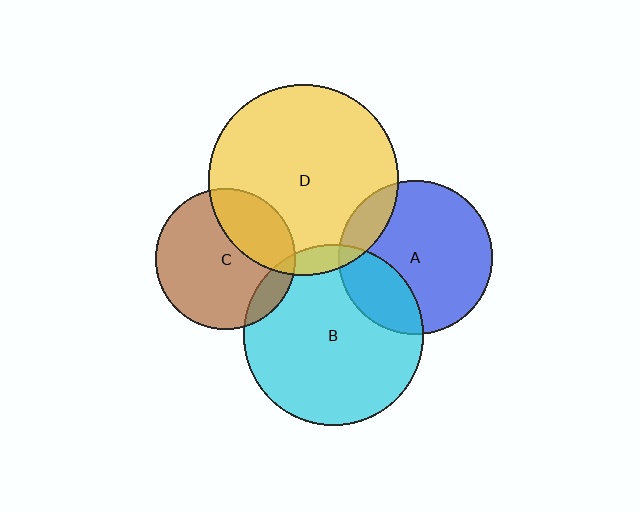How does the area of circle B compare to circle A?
Approximately 1.4 times.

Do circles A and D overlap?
Yes.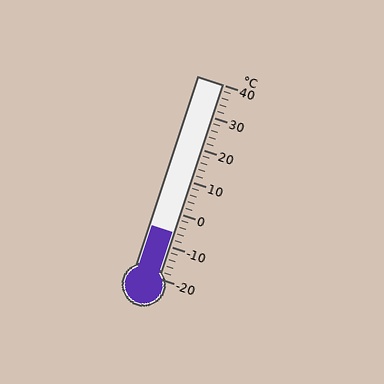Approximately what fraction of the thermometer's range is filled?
The thermometer is filled to approximately 25% of its range.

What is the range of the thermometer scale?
The thermometer scale ranges from -20°C to 40°C.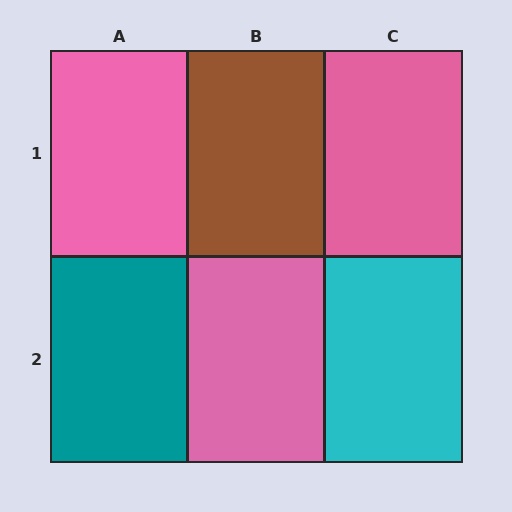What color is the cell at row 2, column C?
Cyan.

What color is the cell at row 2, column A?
Teal.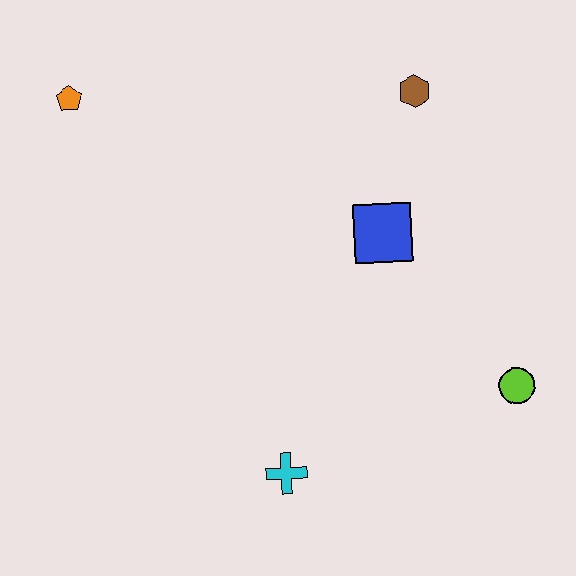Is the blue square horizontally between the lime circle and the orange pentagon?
Yes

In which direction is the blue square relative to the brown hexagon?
The blue square is below the brown hexagon.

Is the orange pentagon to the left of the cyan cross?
Yes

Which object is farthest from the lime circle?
The orange pentagon is farthest from the lime circle.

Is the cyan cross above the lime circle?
No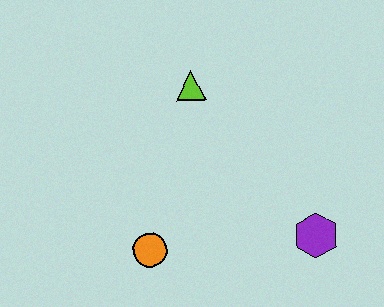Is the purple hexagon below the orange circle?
No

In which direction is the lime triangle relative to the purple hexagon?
The lime triangle is above the purple hexagon.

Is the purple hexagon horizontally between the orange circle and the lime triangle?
No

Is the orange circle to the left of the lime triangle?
Yes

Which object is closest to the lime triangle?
The orange circle is closest to the lime triangle.